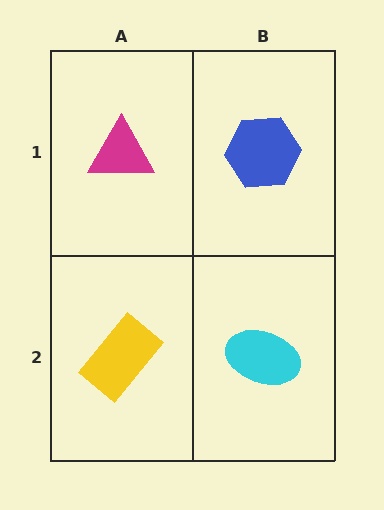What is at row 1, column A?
A magenta triangle.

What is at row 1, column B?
A blue hexagon.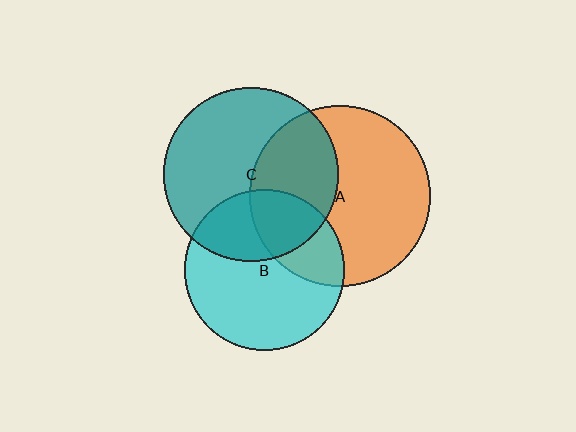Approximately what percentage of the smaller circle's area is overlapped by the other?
Approximately 30%.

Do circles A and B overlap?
Yes.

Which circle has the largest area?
Circle A (orange).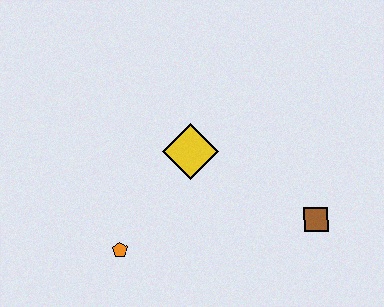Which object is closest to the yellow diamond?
The orange pentagon is closest to the yellow diamond.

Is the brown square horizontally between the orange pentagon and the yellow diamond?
No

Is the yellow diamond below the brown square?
No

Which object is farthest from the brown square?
The orange pentagon is farthest from the brown square.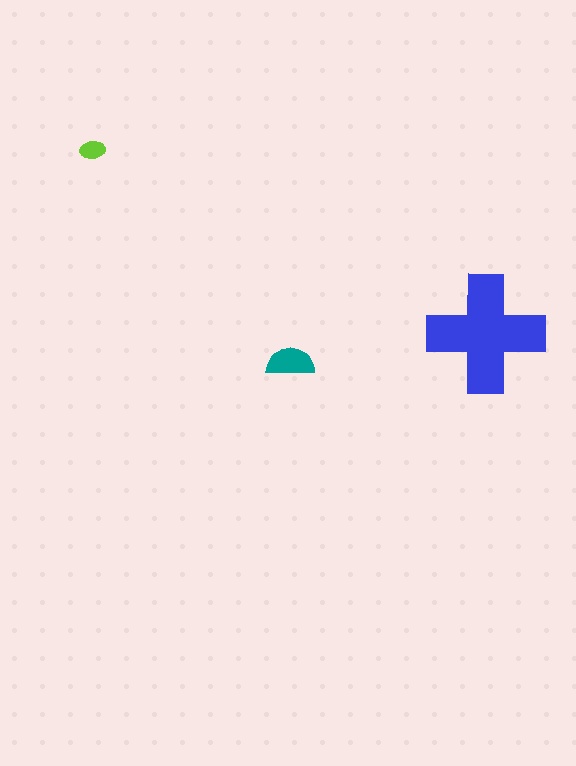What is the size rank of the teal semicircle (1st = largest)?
2nd.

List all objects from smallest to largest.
The lime ellipse, the teal semicircle, the blue cross.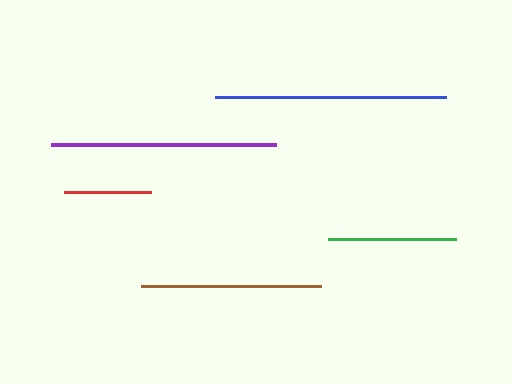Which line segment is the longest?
The blue line is the longest at approximately 231 pixels.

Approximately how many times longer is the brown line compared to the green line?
The brown line is approximately 1.4 times the length of the green line.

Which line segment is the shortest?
The red line is the shortest at approximately 86 pixels.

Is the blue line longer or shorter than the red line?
The blue line is longer than the red line.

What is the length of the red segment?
The red segment is approximately 86 pixels long.